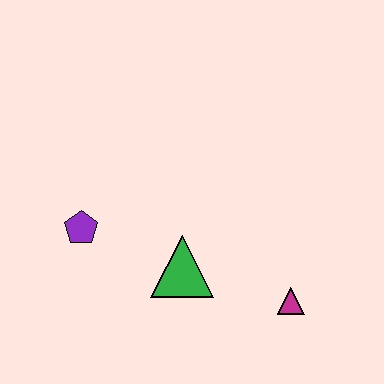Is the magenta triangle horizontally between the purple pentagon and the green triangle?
No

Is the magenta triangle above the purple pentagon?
No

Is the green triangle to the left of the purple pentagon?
No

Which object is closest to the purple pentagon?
The green triangle is closest to the purple pentagon.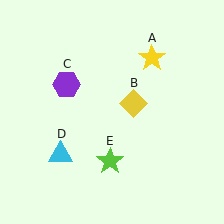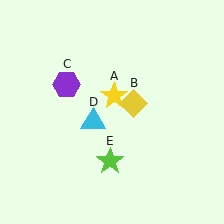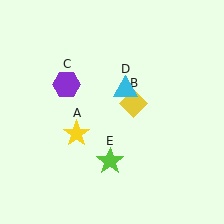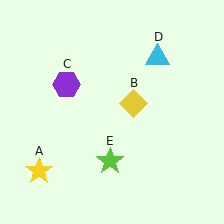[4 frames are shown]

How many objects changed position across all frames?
2 objects changed position: yellow star (object A), cyan triangle (object D).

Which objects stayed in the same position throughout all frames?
Yellow diamond (object B) and purple hexagon (object C) and lime star (object E) remained stationary.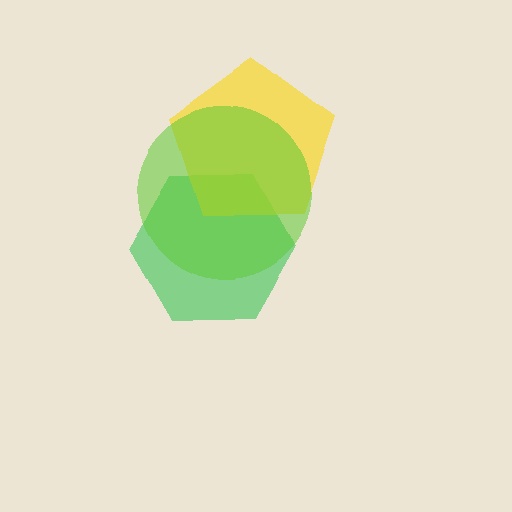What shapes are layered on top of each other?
The layered shapes are: a green hexagon, a yellow pentagon, a lime circle.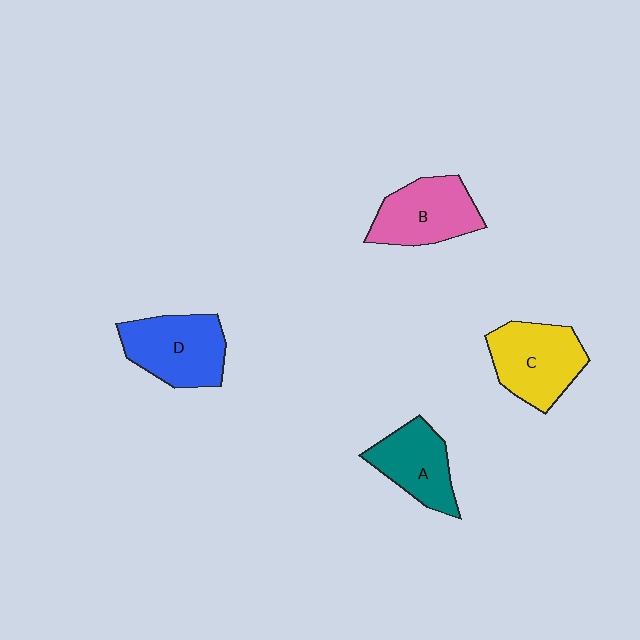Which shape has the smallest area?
Shape A (teal).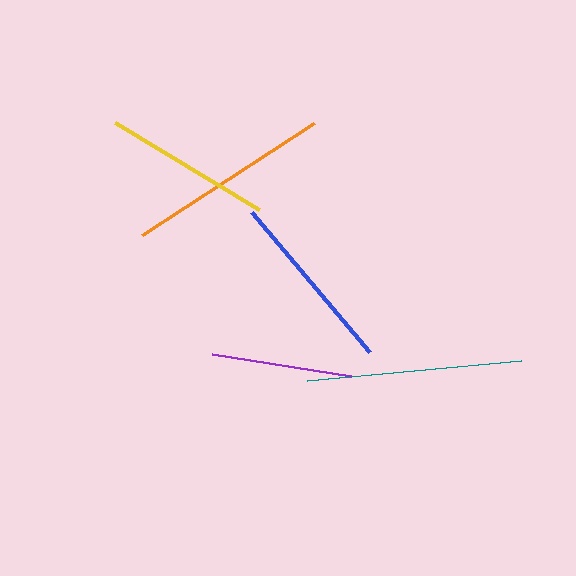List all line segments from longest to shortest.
From longest to shortest: teal, orange, blue, yellow, purple.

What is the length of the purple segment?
The purple segment is approximately 141 pixels long.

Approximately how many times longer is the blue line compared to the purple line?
The blue line is approximately 1.3 times the length of the purple line.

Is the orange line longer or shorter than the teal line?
The teal line is longer than the orange line.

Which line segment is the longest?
The teal line is the longest at approximately 215 pixels.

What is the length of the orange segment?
The orange segment is approximately 206 pixels long.